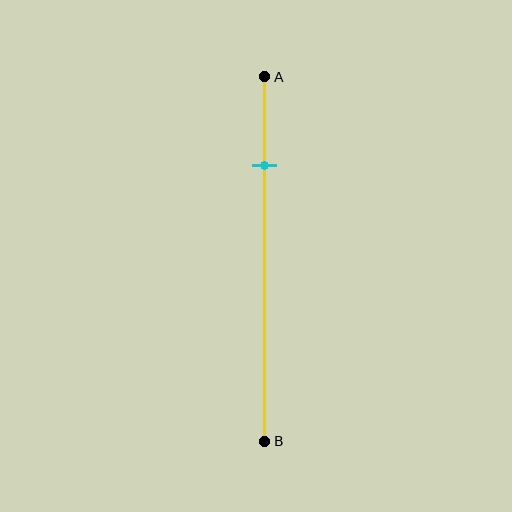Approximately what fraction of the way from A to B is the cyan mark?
The cyan mark is approximately 25% of the way from A to B.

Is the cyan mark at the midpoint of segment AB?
No, the mark is at about 25% from A, not at the 50% midpoint.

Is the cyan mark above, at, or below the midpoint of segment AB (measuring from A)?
The cyan mark is above the midpoint of segment AB.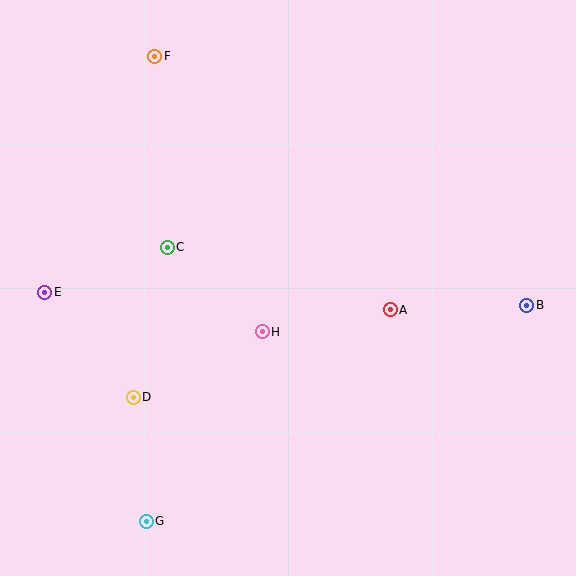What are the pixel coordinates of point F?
Point F is at (155, 56).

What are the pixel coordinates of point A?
Point A is at (390, 310).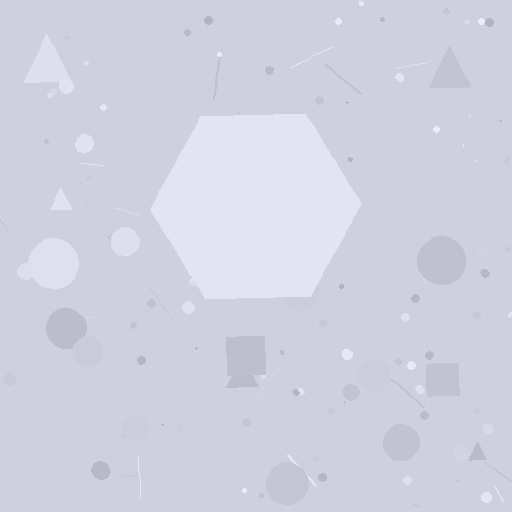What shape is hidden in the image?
A hexagon is hidden in the image.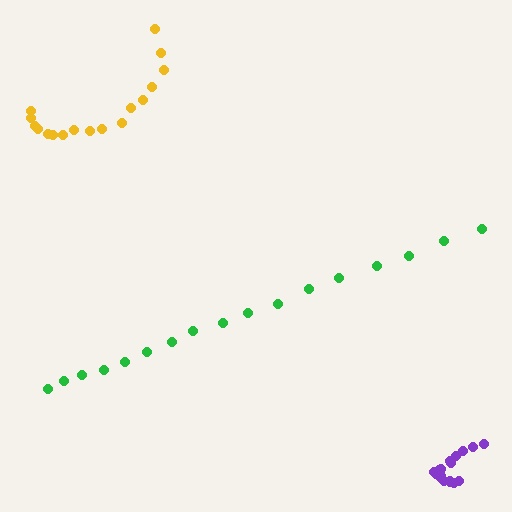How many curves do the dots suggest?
There are 3 distinct paths.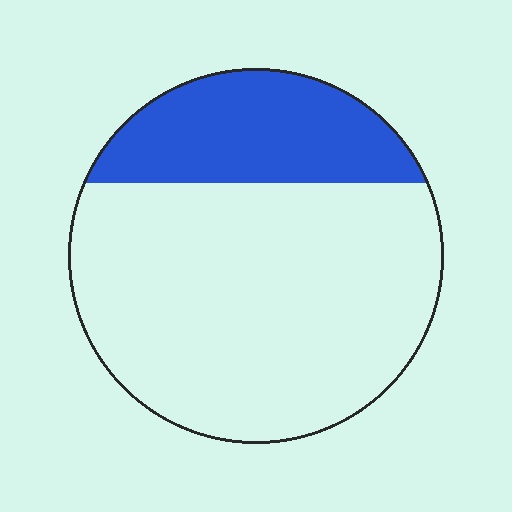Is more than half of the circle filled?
No.